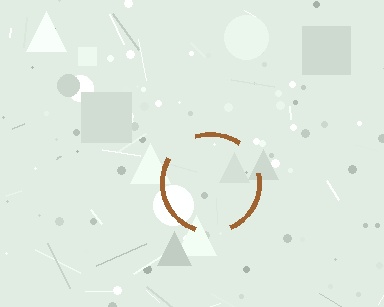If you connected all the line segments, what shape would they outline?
They would outline a circle.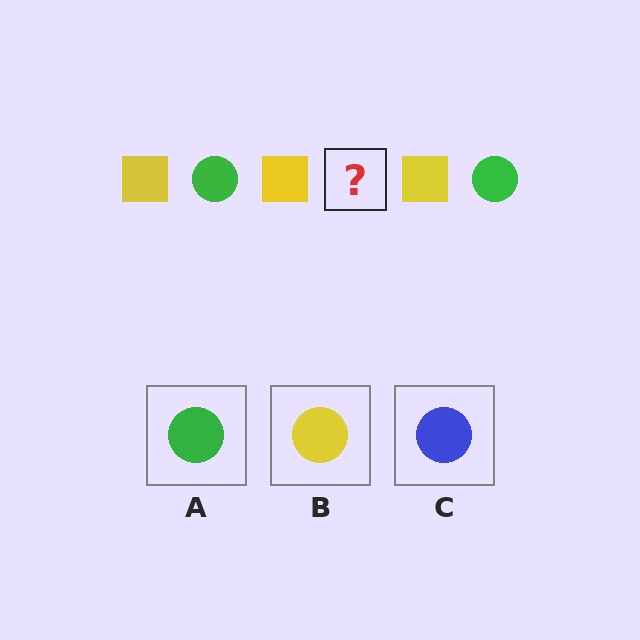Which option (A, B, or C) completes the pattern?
A.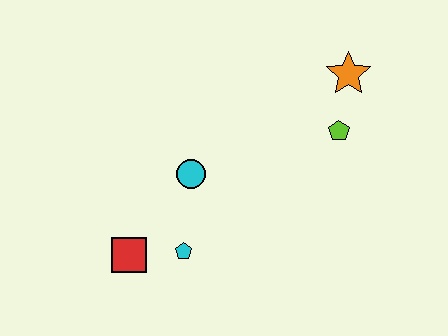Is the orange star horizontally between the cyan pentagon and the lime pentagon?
No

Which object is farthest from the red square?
The orange star is farthest from the red square.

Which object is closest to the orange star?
The lime pentagon is closest to the orange star.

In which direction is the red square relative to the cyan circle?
The red square is below the cyan circle.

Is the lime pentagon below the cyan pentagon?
No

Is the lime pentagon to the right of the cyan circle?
Yes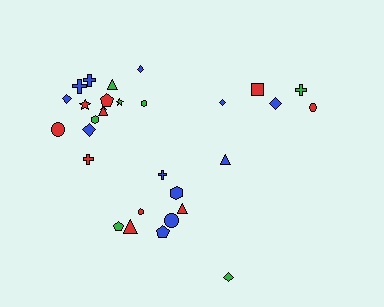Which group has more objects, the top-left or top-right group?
The top-left group.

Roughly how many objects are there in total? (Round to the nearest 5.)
Roughly 30 objects in total.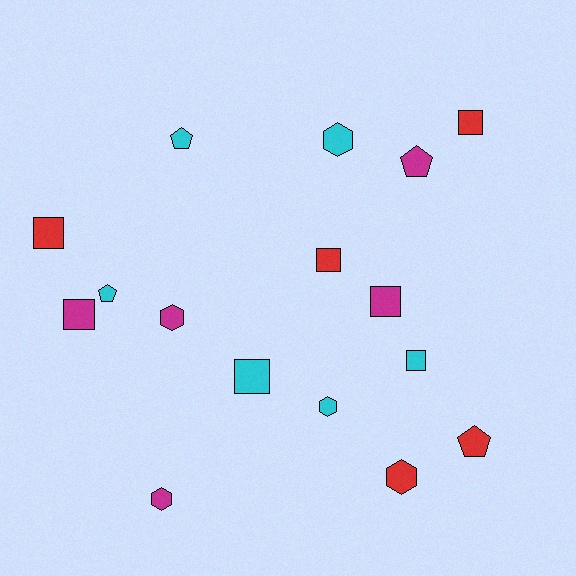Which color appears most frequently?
Cyan, with 6 objects.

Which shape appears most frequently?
Square, with 7 objects.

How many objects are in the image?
There are 16 objects.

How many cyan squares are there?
There are 2 cyan squares.